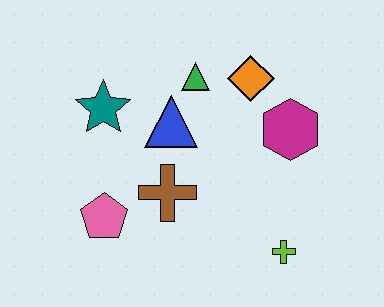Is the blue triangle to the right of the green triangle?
No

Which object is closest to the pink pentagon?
The brown cross is closest to the pink pentagon.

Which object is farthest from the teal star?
The lime cross is farthest from the teal star.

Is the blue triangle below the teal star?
Yes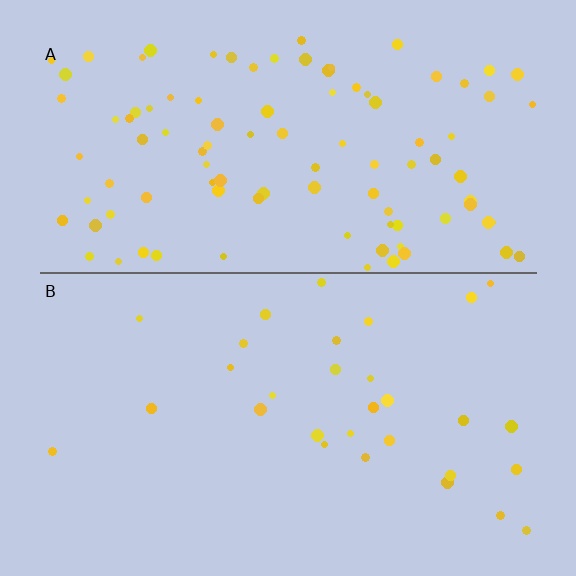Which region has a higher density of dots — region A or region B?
A (the top).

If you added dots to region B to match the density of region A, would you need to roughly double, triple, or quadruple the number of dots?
Approximately triple.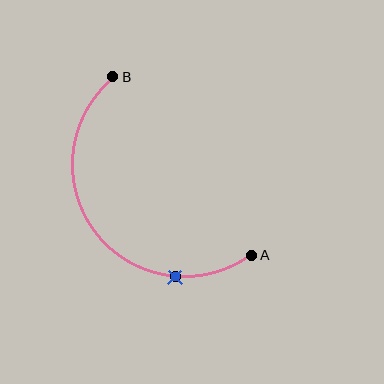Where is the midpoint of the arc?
The arc midpoint is the point on the curve farthest from the straight line joining A and B. It sits below and to the left of that line.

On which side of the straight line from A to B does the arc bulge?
The arc bulges below and to the left of the straight line connecting A and B.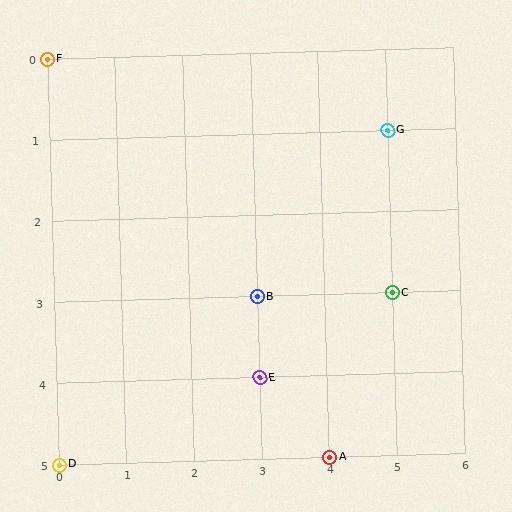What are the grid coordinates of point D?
Point D is at grid coordinates (0, 5).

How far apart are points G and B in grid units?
Points G and B are 2 columns and 2 rows apart (about 2.8 grid units diagonally).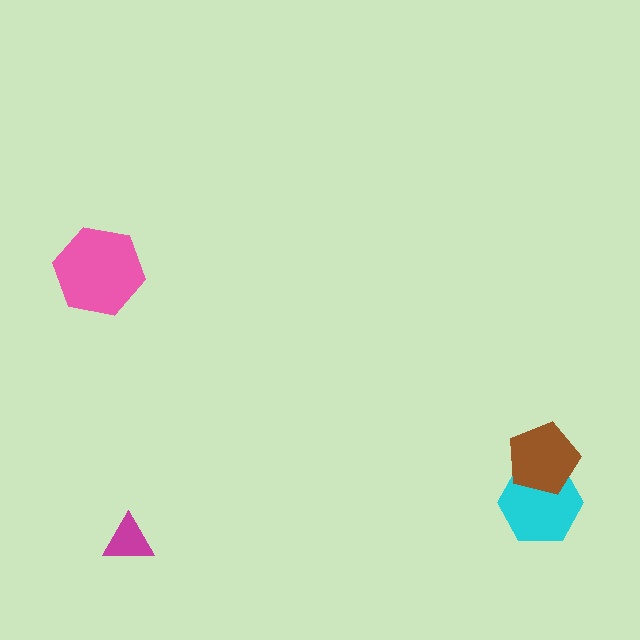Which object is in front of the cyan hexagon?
The brown pentagon is in front of the cyan hexagon.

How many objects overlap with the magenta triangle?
0 objects overlap with the magenta triangle.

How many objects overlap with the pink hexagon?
0 objects overlap with the pink hexagon.